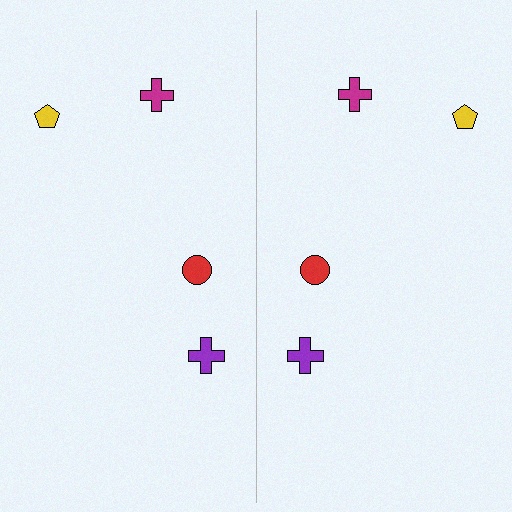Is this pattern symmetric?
Yes, this pattern has bilateral (reflection) symmetry.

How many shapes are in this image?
There are 8 shapes in this image.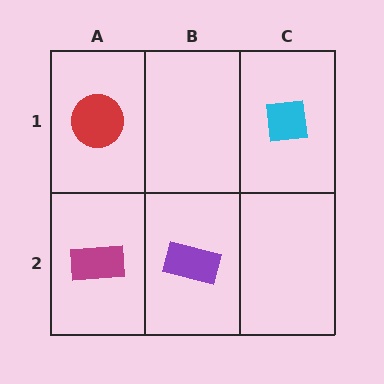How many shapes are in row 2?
2 shapes.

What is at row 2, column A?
A magenta rectangle.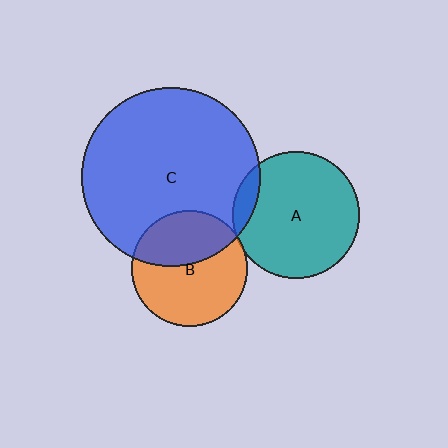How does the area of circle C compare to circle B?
Approximately 2.4 times.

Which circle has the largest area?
Circle C (blue).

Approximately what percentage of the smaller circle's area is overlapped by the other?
Approximately 10%.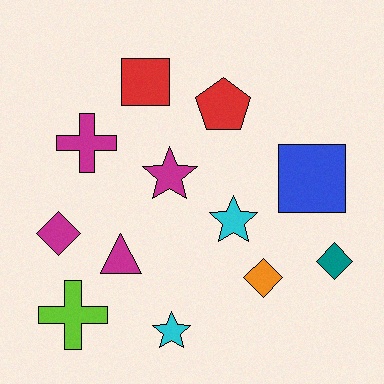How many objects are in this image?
There are 12 objects.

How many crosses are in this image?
There are 2 crosses.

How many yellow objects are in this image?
There are no yellow objects.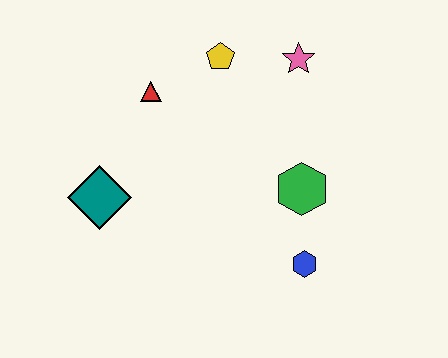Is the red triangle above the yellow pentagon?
No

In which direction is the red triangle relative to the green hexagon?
The red triangle is to the left of the green hexagon.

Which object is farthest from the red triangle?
The blue hexagon is farthest from the red triangle.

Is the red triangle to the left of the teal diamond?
No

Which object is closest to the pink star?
The yellow pentagon is closest to the pink star.